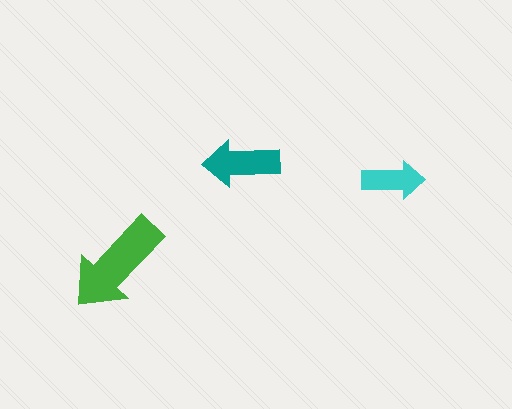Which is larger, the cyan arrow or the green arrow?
The green one.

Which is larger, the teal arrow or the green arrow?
The green one.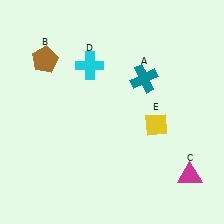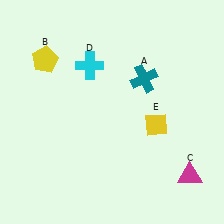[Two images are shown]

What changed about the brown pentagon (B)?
In Image 1, B is brown. In Image 2, it changed to yellow.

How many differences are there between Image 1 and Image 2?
There is 1 difference between the two images.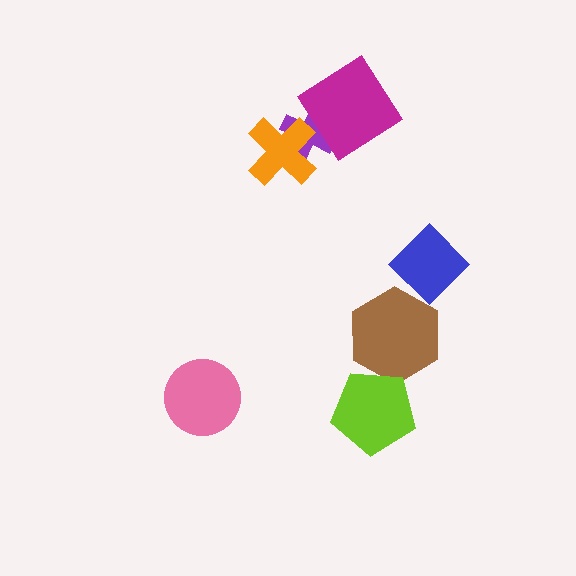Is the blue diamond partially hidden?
Yes, it is partially covered by another shape.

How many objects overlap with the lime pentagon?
1 object overlaps with the lime pentagon.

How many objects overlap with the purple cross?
2 objects overlap with the purple cross.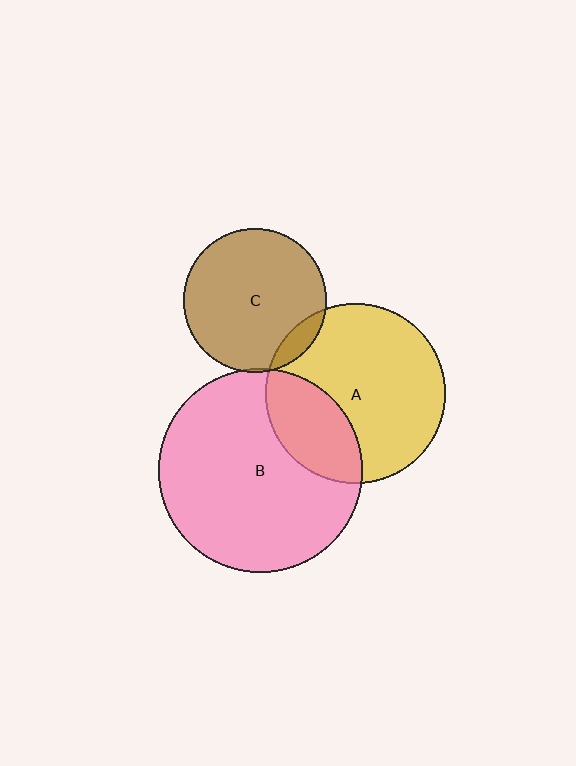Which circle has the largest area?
Circle B (pink).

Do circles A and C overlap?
Yes.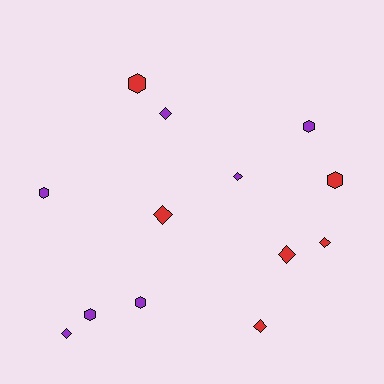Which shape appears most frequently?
Diamond, with 7 objects.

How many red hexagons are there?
There are 2 red hexagons.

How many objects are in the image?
There are 13 objects.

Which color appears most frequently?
Purple, with 7 objects.